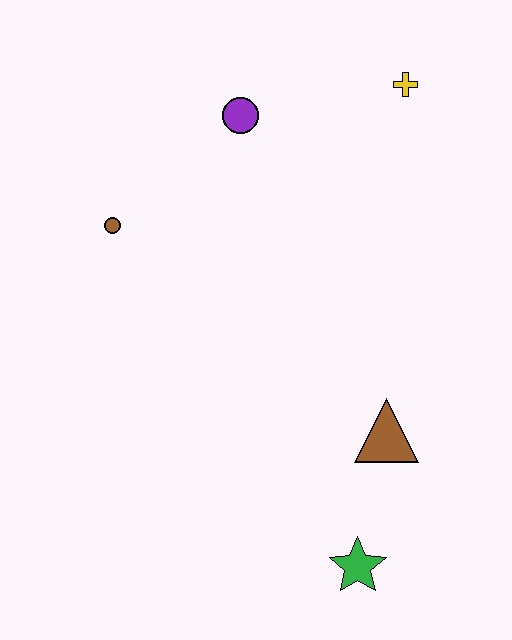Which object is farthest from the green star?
The yellow cross is farthest from the green star.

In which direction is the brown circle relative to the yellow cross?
The brown circle is to the left of the yellow cross.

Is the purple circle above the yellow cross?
No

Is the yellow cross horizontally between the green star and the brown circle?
No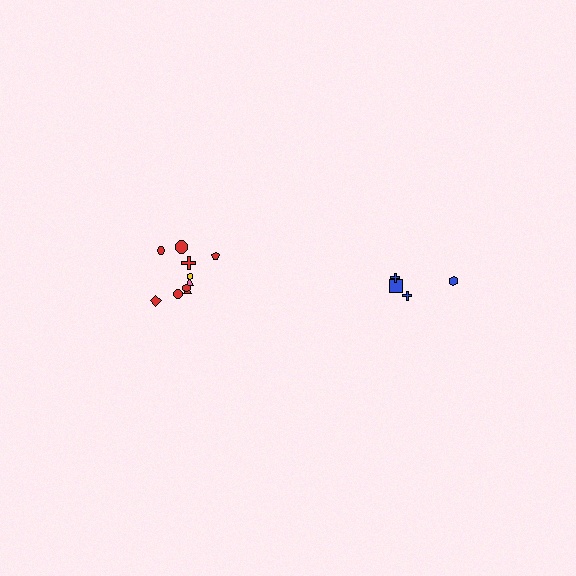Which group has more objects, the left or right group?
The left group.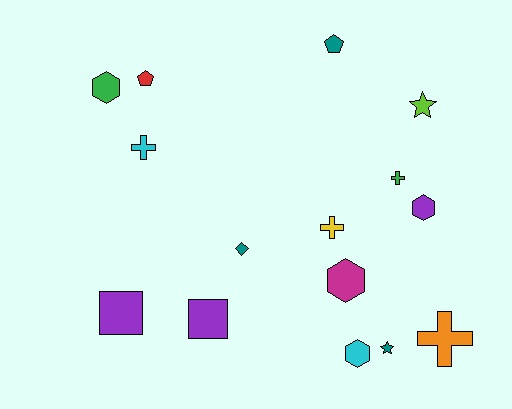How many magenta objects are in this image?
There is 1 magenta object.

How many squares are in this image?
There are 2 squares.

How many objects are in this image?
There are 15 objects.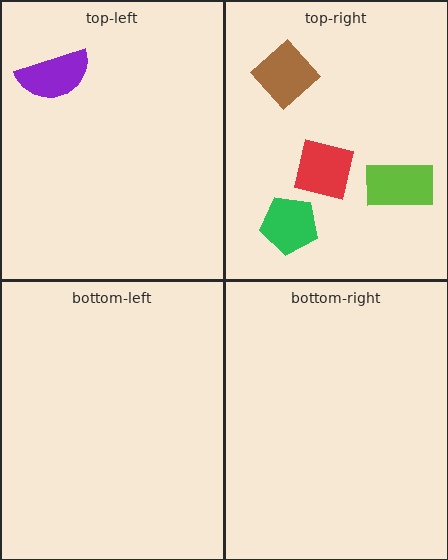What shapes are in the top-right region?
The lime rectangle, the brown diamond, the red square, the green pentagon.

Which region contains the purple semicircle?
The top-left region.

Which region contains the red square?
The top-right region.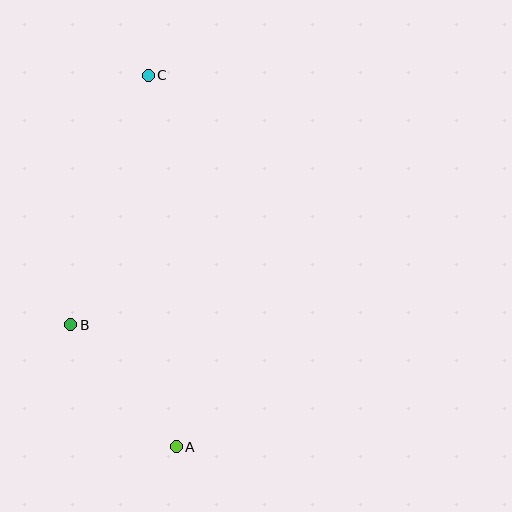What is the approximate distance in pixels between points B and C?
The distance between B and C is approximately 262 pixels.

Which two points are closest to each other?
Points A and B are closest to each other.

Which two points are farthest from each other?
Points A and C are farthest from each other.